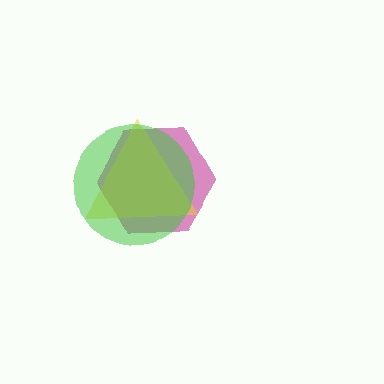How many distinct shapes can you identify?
There are 3 distinct shapes: a magenta hexagon, a yellow triangle, a green circle.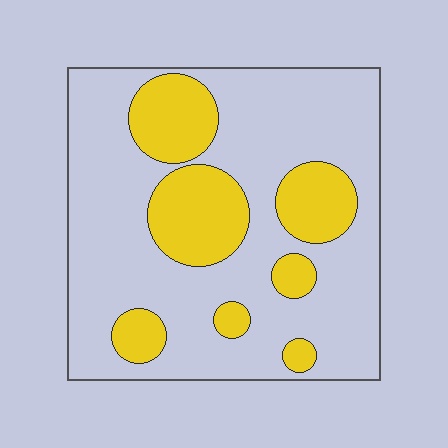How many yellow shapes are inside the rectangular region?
7.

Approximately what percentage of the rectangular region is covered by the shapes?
Approximately 25%.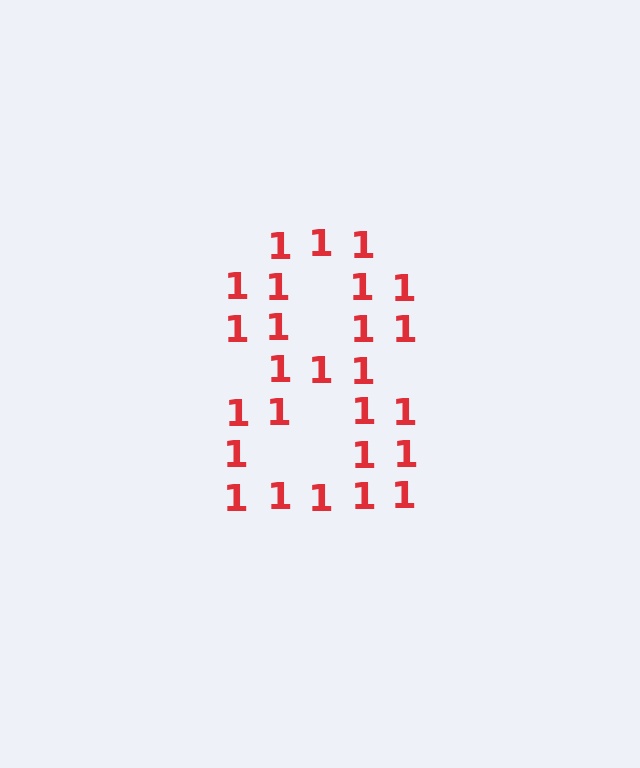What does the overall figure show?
The overall figure shows the digit 8.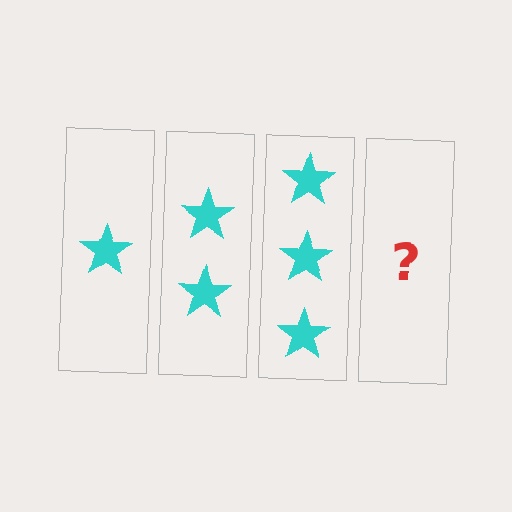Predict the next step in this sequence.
The next step is 4 stars.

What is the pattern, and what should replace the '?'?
The pattern is that each step adds one more star. The '?' should be 4 stars.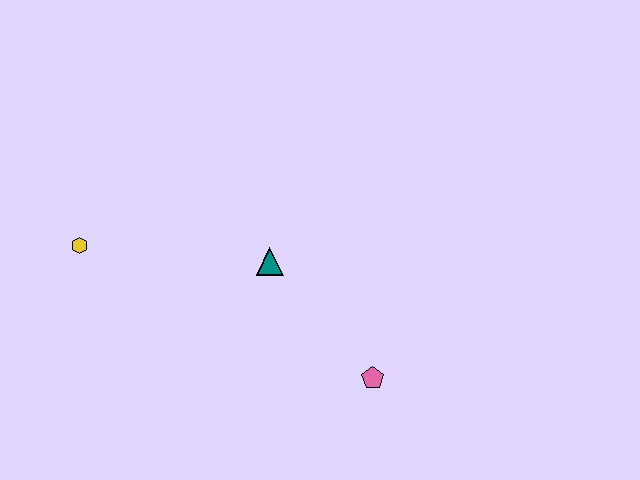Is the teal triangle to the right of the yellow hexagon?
Yes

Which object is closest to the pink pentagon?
The teal triangle is closest to the pink pentagon.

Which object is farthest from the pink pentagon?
The yellow hexagon is farthest from the pink pentagon.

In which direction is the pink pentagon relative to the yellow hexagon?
The pink pentagon is to the right of the yellow hexagon.